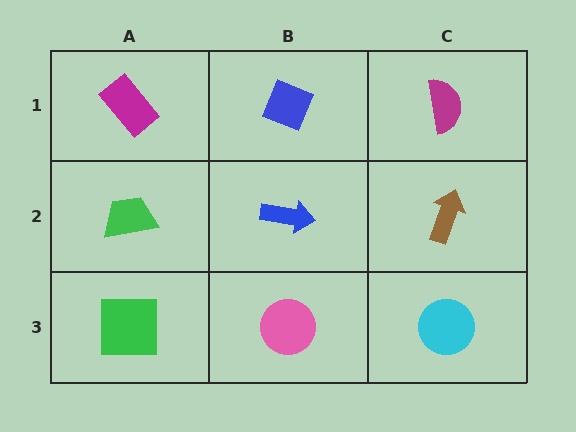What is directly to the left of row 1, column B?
A magenta rectangle.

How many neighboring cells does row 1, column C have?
2.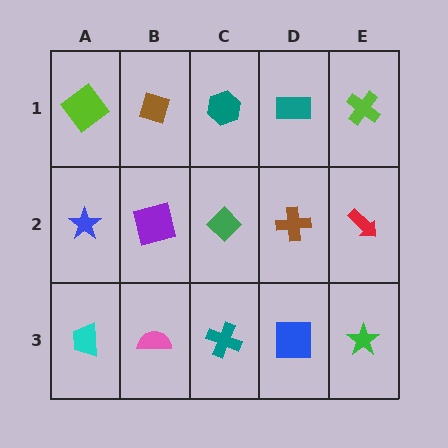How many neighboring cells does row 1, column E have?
2.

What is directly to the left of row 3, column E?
A blue square.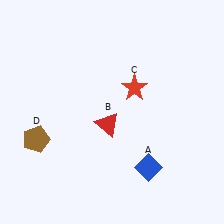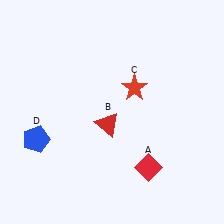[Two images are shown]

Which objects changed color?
A changed from blue to red. D changed from brown to blue.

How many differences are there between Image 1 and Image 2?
There are 2 differences between the two images.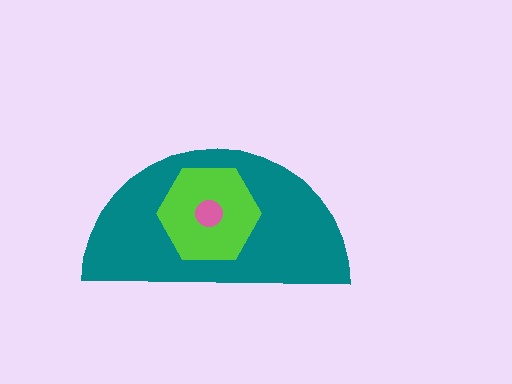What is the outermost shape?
The teal semicircle.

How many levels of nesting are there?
3.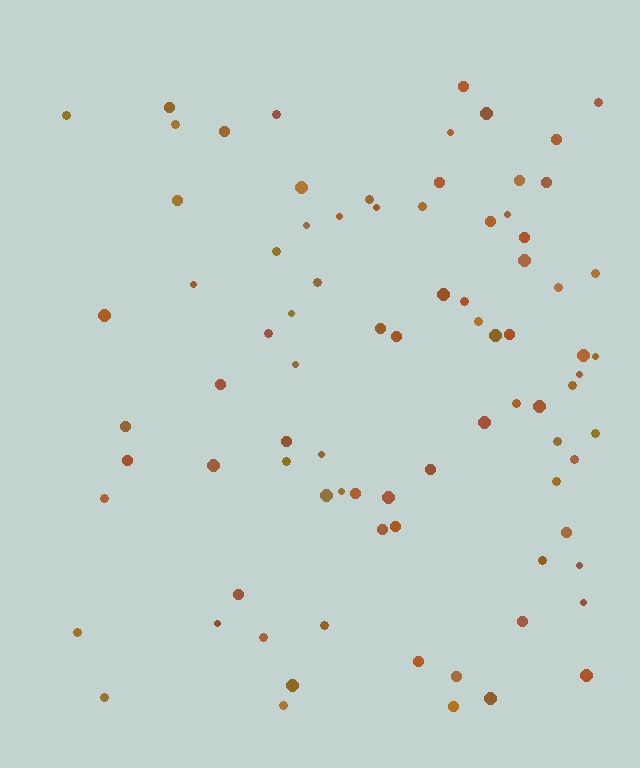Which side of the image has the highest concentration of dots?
The right.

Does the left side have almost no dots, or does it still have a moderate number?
Still a moderate number, just noticeably fewer than the right.